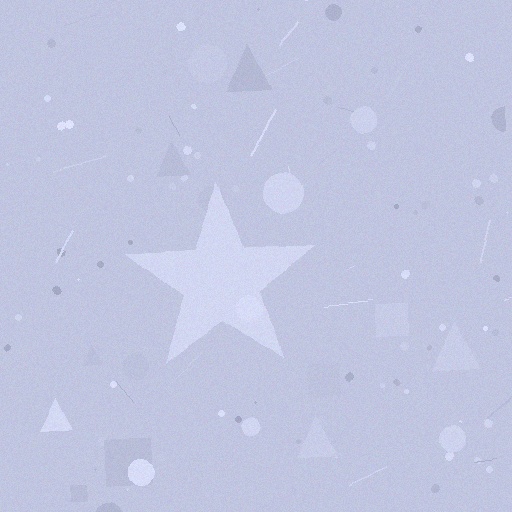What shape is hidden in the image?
A star is hidden in the image.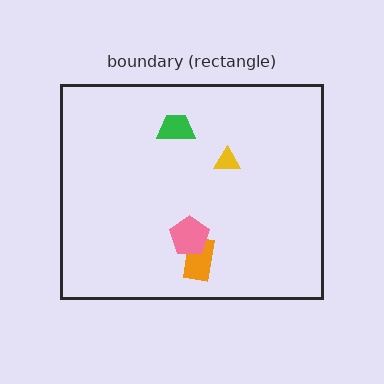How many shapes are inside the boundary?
4 inside, 0 outside.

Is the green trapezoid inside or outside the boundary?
Inside.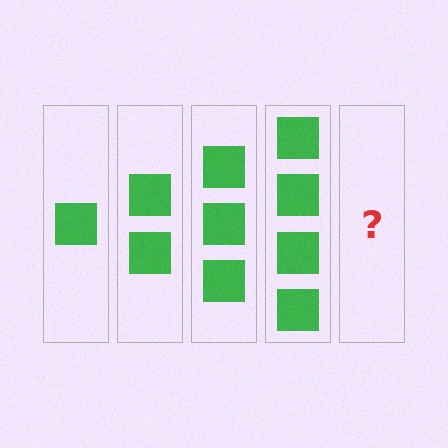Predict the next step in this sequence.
The next step is 5 squares.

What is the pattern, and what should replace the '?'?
The pattern is that each step adds one more square. The '?' should be 5 squares.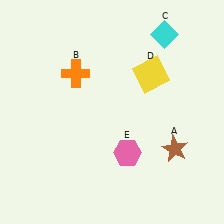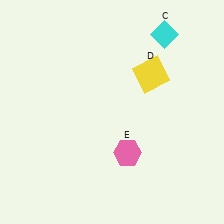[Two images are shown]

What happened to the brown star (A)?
The brown star (A) was removed in Image 2. It was in the bottom-right area of Image 1.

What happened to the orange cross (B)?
The orange cross (B) was removed in Image 2. It was in the top-left area of Image 1.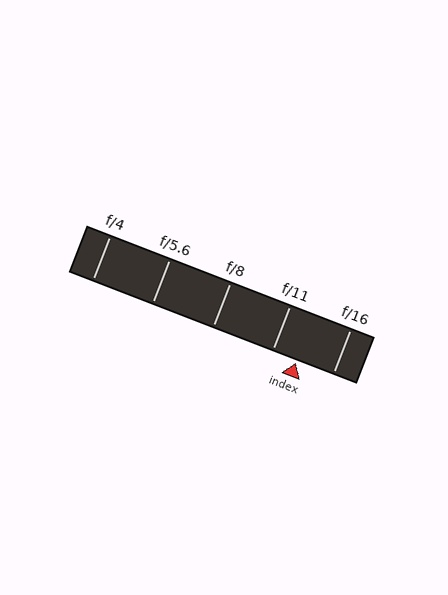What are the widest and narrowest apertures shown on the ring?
The widest aperture shown is f/4 and the narrowest is f/16.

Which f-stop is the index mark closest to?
The index mark is closest to f/11.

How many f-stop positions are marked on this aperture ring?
There are 5 f-stop positions marked.